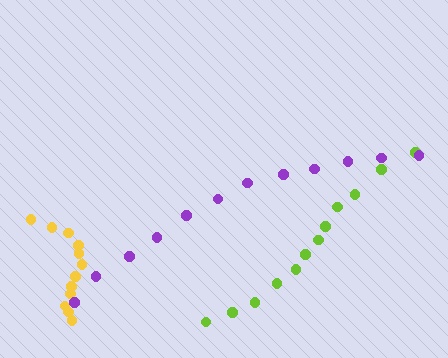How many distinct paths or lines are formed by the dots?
There are 3 distinct paths.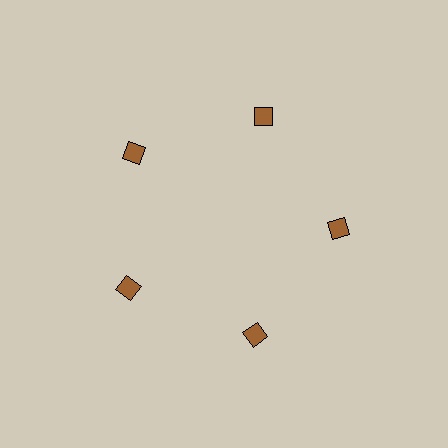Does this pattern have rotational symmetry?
Yes, this pattern has 5-fold rotational symmetry. It looks the same after rotating 72 degrees around the center.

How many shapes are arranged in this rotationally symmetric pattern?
There are 5 shapes, arranged in 5 groups of 1.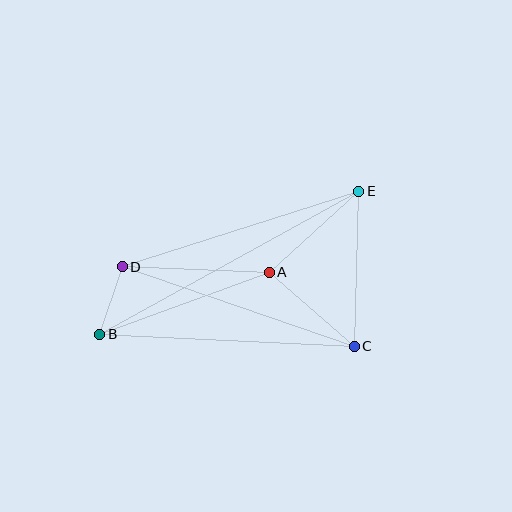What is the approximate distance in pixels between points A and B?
The distance between A and B is approximately 180 pixels.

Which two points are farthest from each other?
Points B and E are farthest from each other.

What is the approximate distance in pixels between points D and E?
The distance between D and E is approximately 249 pixels.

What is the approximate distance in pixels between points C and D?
The distance between C and D is approximately 245 pixels.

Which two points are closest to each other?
Points B and D are closest to each other.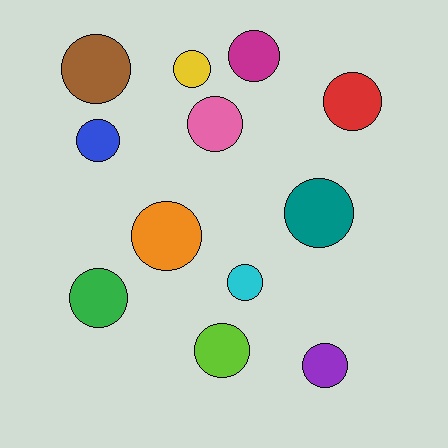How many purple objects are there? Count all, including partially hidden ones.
There is 1 purple object.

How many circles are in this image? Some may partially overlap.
There are 12 circles.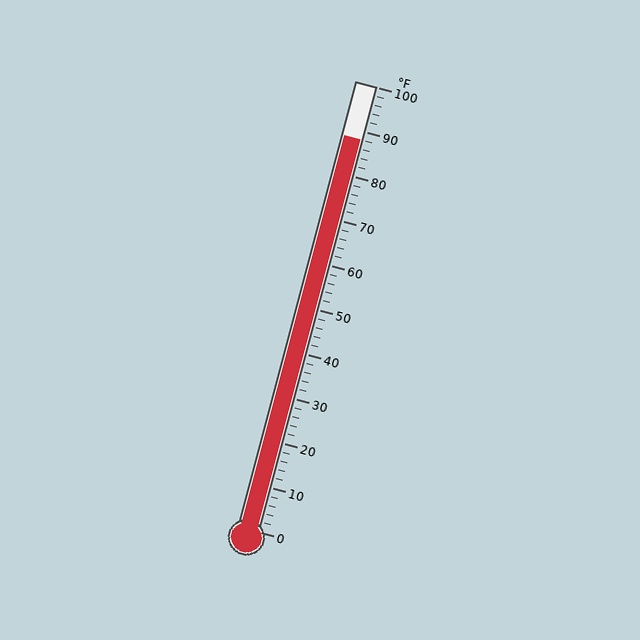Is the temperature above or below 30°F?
The temperature is above 30°F.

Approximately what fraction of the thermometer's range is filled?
The thermometer is filled to approximately 90% of its range.